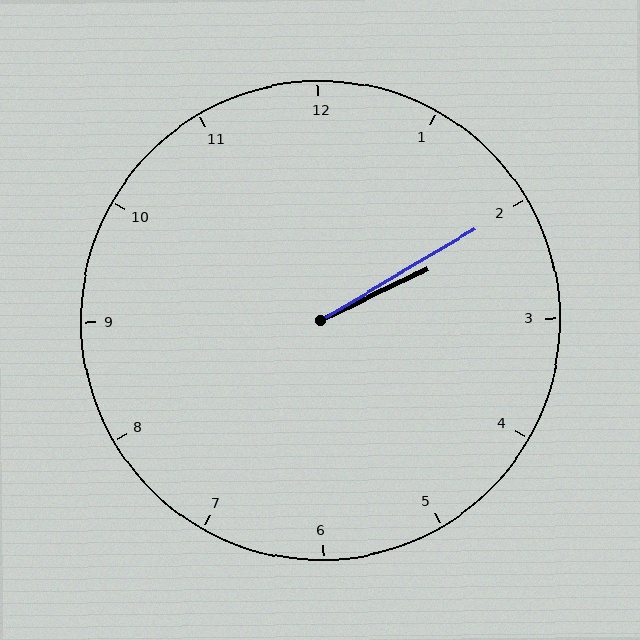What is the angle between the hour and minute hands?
Approximately 5 degrees.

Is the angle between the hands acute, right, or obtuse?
It is acute.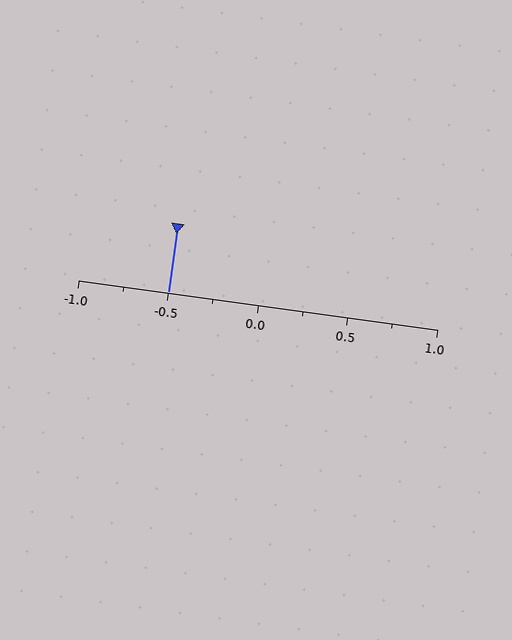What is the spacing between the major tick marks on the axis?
The major ticks are spaced 0.5 apart.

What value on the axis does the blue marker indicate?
The marker indicates approximately -0.5.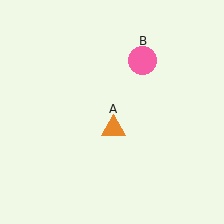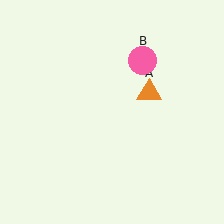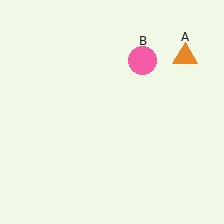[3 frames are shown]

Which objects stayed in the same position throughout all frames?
Pink circle (object B) remained stationary.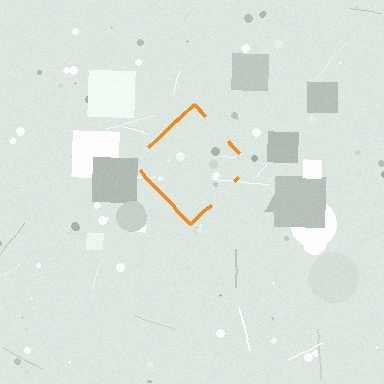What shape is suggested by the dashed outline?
The dashed outline suggests a diamond.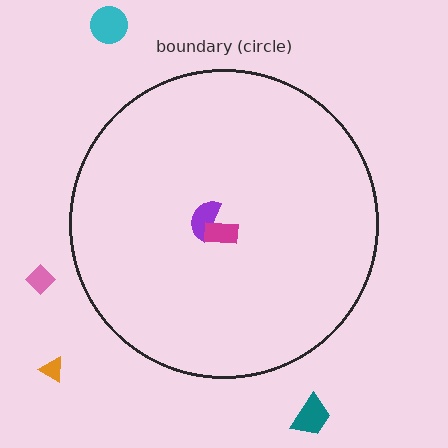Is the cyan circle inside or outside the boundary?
Outside.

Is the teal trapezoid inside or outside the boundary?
Outside.